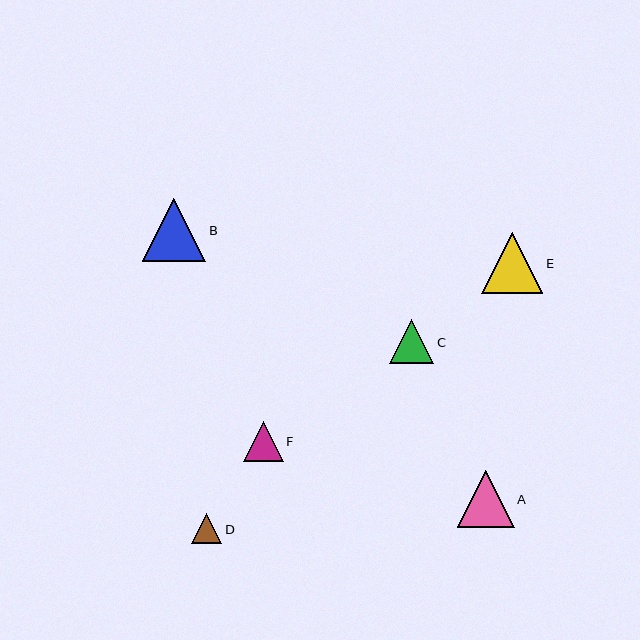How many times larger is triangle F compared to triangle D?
Triangle F is approximately 1.3 times the size of triangle D.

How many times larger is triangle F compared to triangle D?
Triangle F is approximately 1.3 times the size of triangle D.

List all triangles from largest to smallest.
From largest to smallest: B, E, A, C, F, D.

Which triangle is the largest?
Triangle B is the largest with a size of approximately 63 pixels.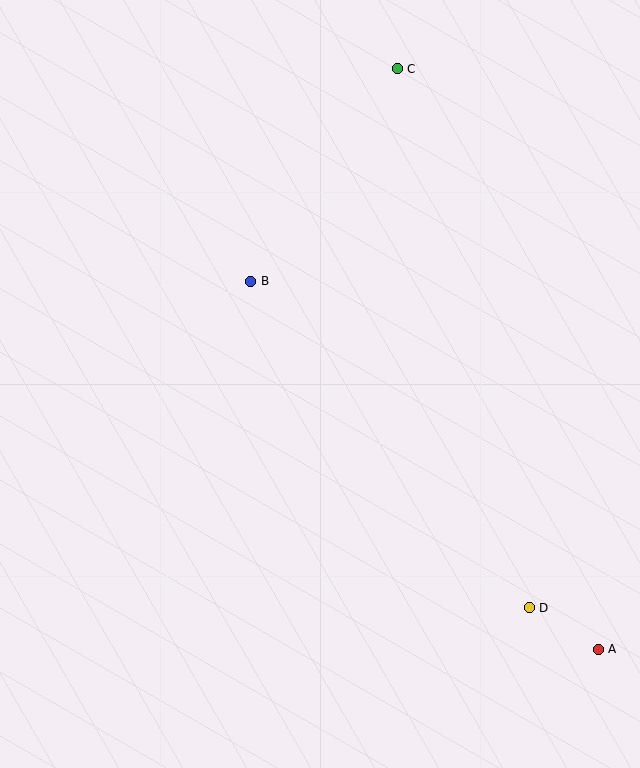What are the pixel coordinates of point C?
Point C is at (397, 69).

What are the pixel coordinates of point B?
Point B is at (251, 281).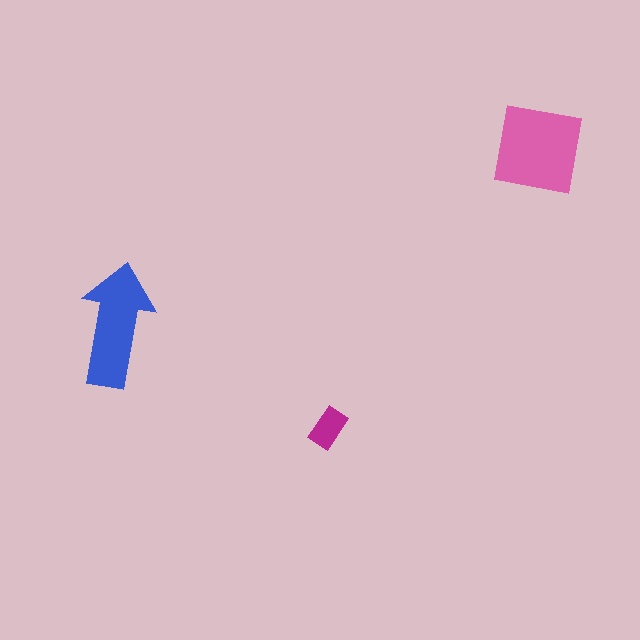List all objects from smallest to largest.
The magenta rectangle, the blue arrow, the pink square.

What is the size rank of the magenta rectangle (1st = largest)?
3rd.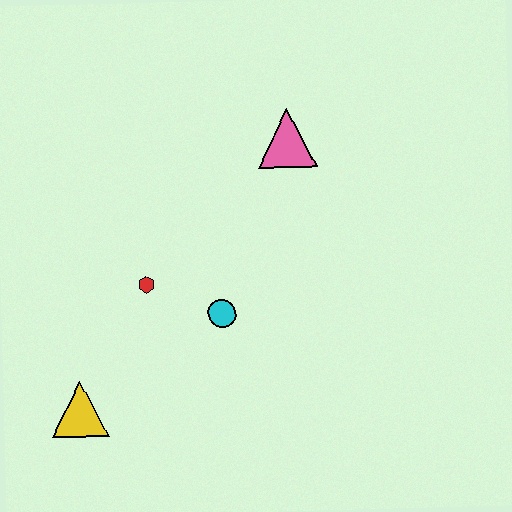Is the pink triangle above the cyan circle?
Yes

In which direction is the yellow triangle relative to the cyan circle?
The yellow triangle is to the left of the cyan circle.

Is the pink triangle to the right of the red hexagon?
Yes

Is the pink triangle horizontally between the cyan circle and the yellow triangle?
No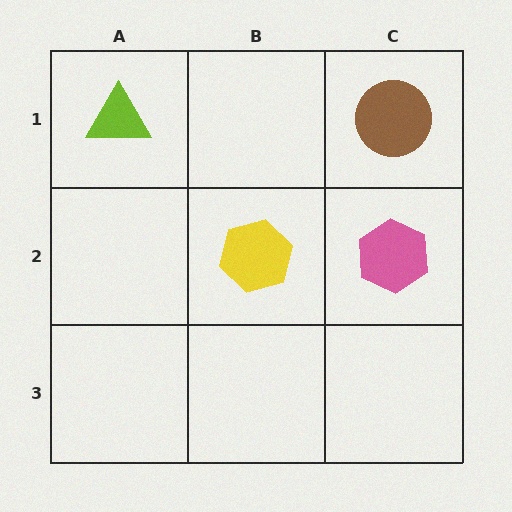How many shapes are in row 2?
2 shapes.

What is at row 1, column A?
A lime triangle.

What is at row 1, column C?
A brown circle.